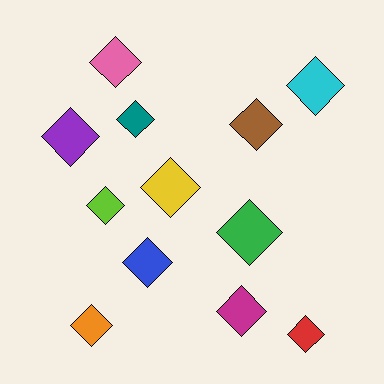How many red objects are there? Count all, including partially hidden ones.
There is 1 red object.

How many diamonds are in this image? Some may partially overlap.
There are 12 diamonds.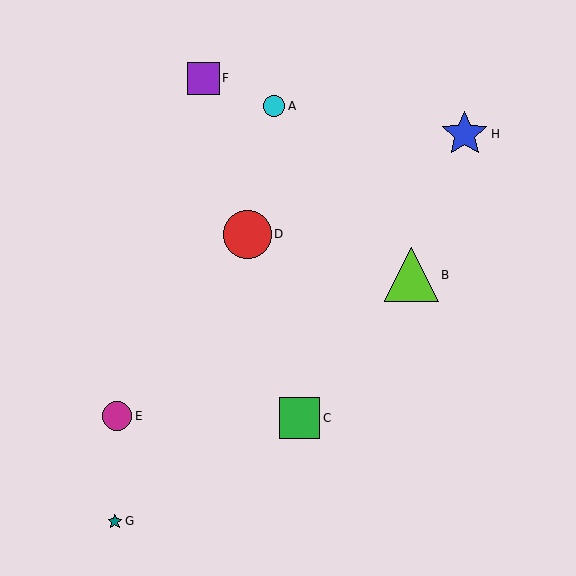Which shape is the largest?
The lime triangle (labeled B) is the largest.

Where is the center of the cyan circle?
The center of the cyan circle is at (274, 106).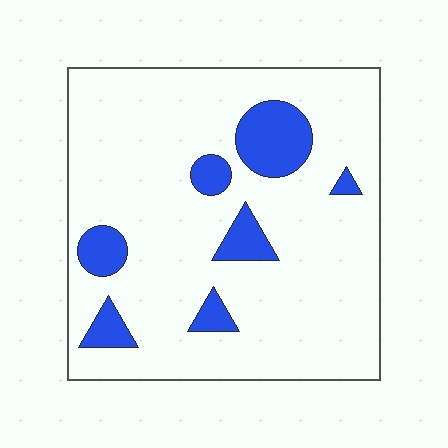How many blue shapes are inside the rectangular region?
7.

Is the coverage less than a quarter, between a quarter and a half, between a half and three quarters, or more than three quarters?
Less than a quarter.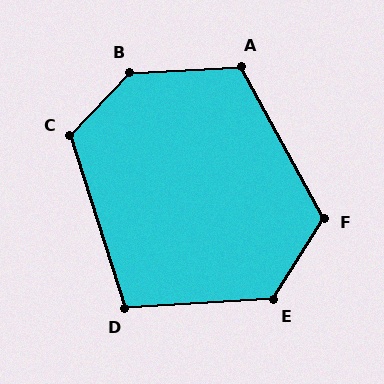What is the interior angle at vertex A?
Approximately 115 degrees (obtuse).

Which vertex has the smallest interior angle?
D, at approximately 104 degrees.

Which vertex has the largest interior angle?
B, at approximately 137 degrees.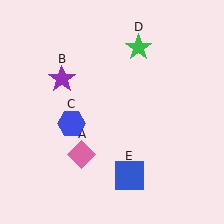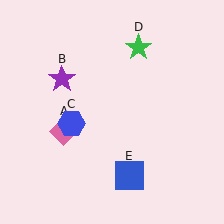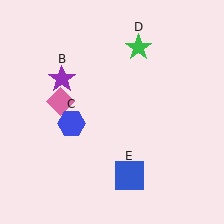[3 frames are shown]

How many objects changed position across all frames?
1 object changed position: pink diamond (object A).